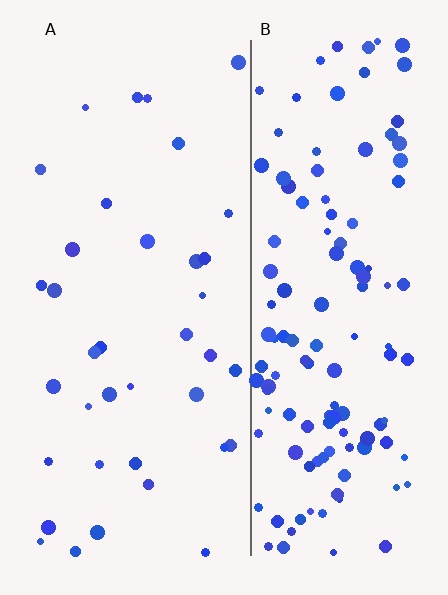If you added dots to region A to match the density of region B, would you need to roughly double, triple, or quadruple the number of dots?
Approximately quadruple.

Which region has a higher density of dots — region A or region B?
B (the right).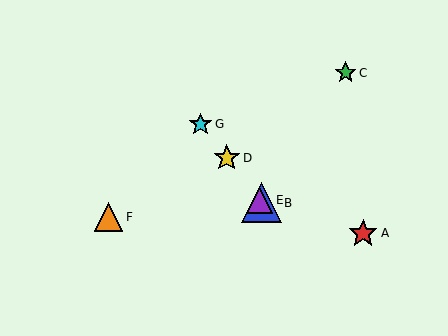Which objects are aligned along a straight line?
Objects B, D, E, G are aligned along a straight line.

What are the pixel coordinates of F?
Object F is at (109, 217).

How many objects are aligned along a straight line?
4 objects (B, D, E, G) are aligned along a straight line.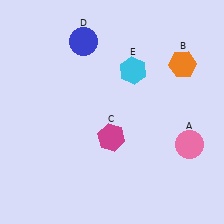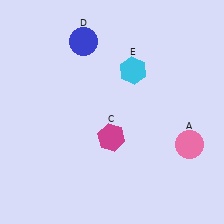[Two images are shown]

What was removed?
The orange hexagon (B) was removed in Image 2.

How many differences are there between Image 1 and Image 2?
There is 1 difference between the two images.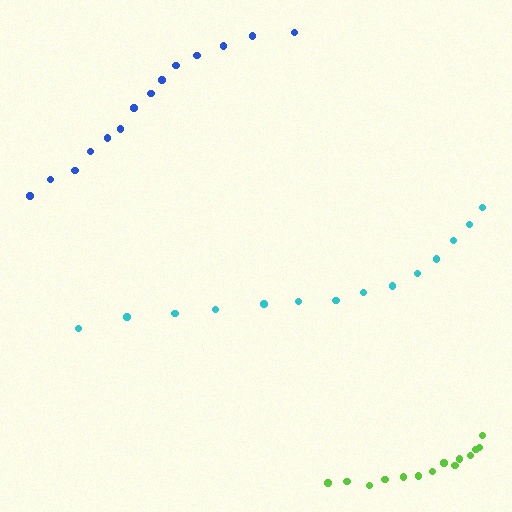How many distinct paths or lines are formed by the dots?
There are 3 distinct paths.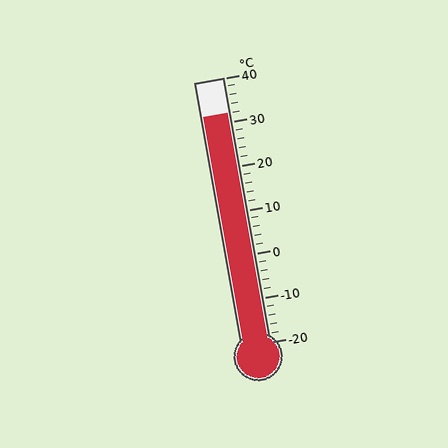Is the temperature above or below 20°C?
The temperature is above 20°C.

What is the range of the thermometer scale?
The thermometer scale ranges from -20°C to 40°C.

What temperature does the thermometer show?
The thermometer shows approximately 32°C.